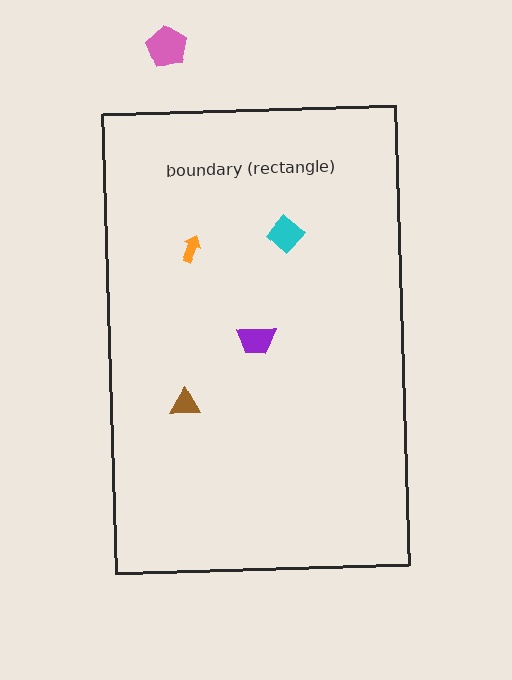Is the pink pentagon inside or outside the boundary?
Outside.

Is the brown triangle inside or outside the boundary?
Inside.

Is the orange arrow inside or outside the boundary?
Inside.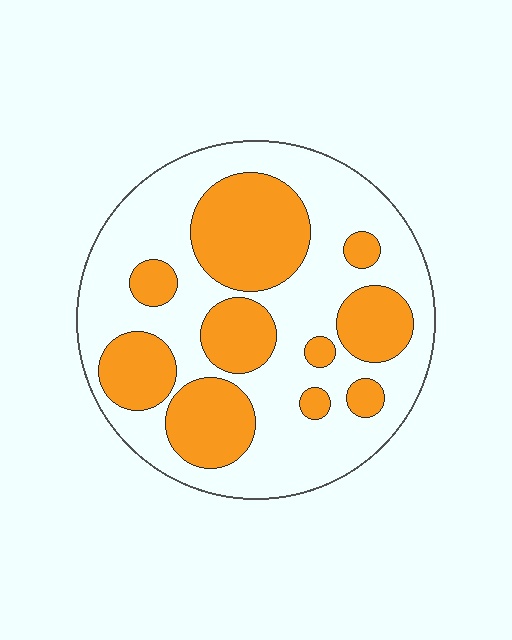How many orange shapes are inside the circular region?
10.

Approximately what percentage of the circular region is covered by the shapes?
Approximately 40%.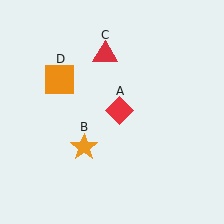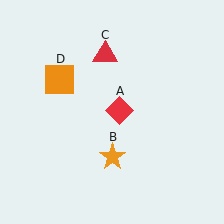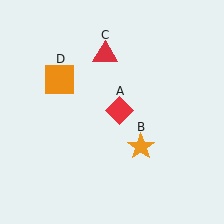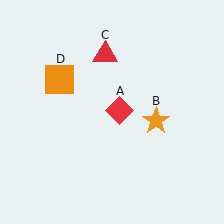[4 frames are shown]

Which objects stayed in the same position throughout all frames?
Red diamond (object A) and red triangle (object C) and orange square (object D) remained stationary.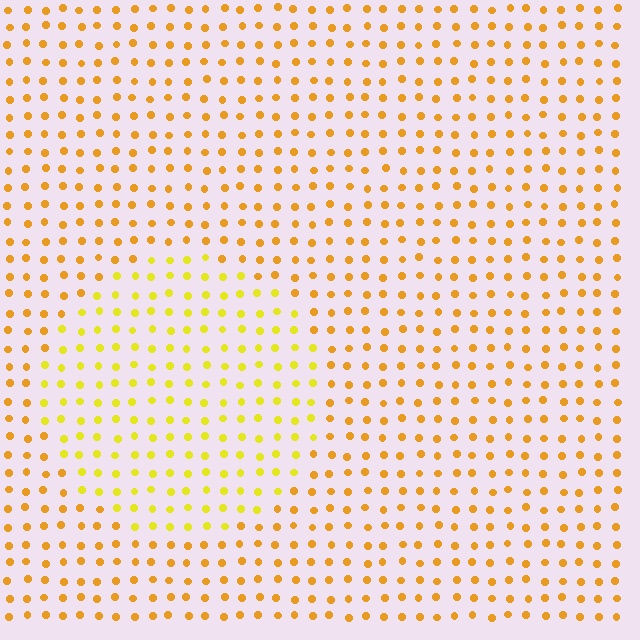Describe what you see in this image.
The image is filled with small orange elements in a uniform arrangement. A circle-shaped region is visible where the elements are tinted to a slightly different hue, forming a subtle color boundary.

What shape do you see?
I see a circle.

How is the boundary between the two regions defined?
The boundary is defined purely by a slight shift in hue (about 24 degrees). Spacing, size, and orientation are identical on both sides.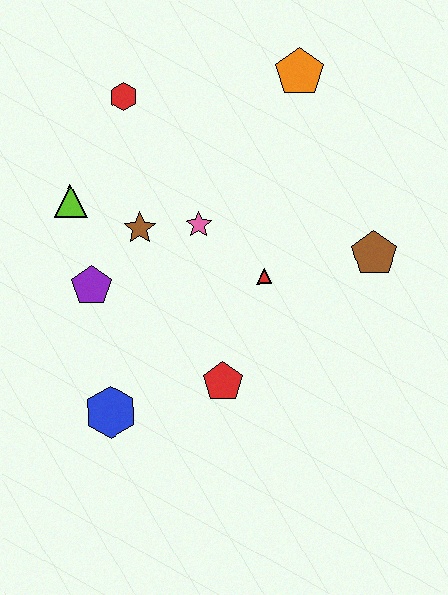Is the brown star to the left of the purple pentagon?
No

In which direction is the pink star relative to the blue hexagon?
The pink star is above the blue hexagon.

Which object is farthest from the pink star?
The blue hexagon is farthest from the pink star.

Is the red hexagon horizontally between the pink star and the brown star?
No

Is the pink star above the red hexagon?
No